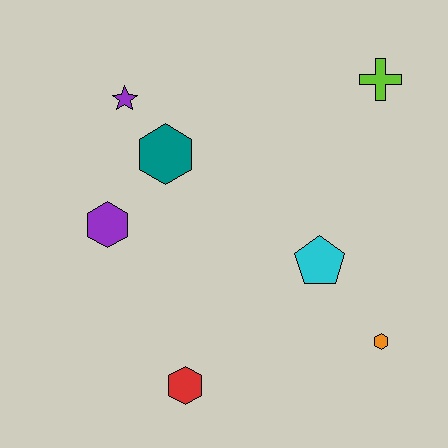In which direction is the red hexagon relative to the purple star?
The red hexagon is below the purple star.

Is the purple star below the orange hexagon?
No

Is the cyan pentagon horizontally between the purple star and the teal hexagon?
No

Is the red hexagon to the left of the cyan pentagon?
Yes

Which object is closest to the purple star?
The teal hexagon is closest to the purple star.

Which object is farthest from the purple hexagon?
The lime cross is farthest from the purple hexagon.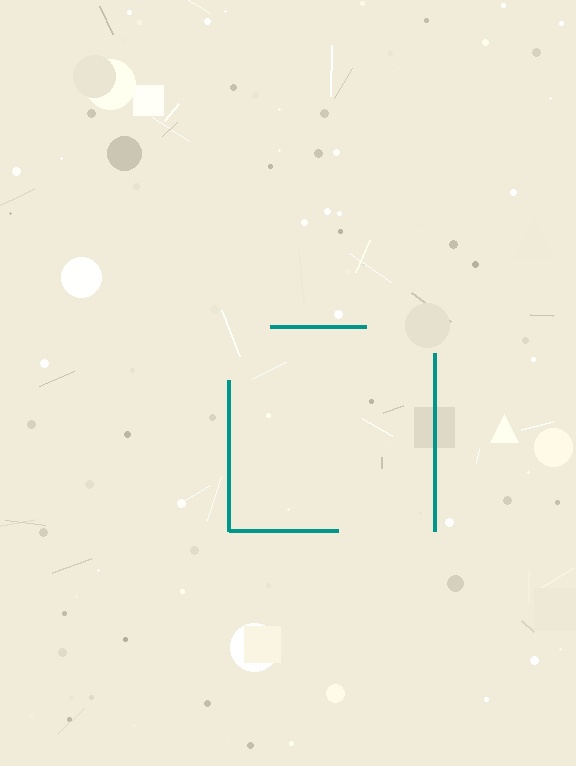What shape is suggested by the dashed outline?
The dashed outline suggests a square.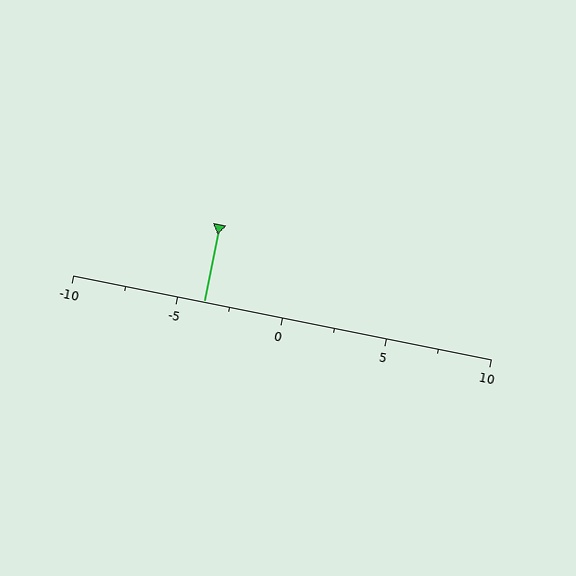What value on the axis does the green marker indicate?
The marker indicates approximately -3.8.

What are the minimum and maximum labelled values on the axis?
The axis runs from -10 to 10.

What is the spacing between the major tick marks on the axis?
The major ticks are spaced 5 apart.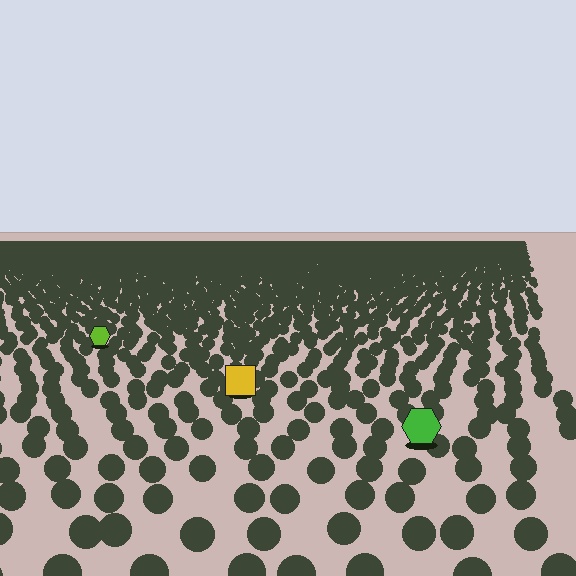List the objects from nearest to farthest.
From nearest to farthest: the green hexagon, the yellow square, the lime hexagon.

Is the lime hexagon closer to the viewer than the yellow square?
No. The yellow square is closer — you can tell from the texture gradient: the ground texture is coarser near it.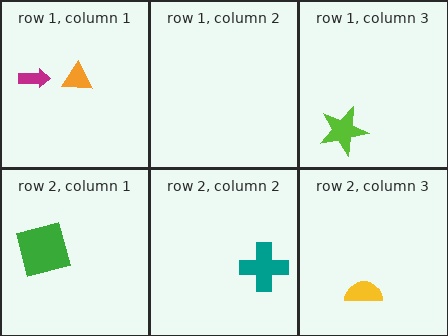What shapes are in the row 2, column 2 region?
The teal cross.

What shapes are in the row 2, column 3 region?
The yellow semicircle.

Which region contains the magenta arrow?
The row 1, column 1 region.